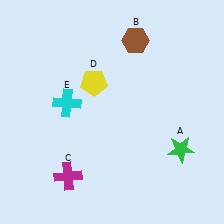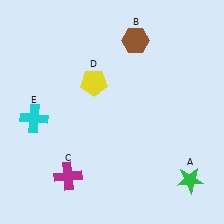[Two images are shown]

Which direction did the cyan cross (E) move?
The cyan cross (E) moved left.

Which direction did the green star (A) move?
The green star (A) moved down.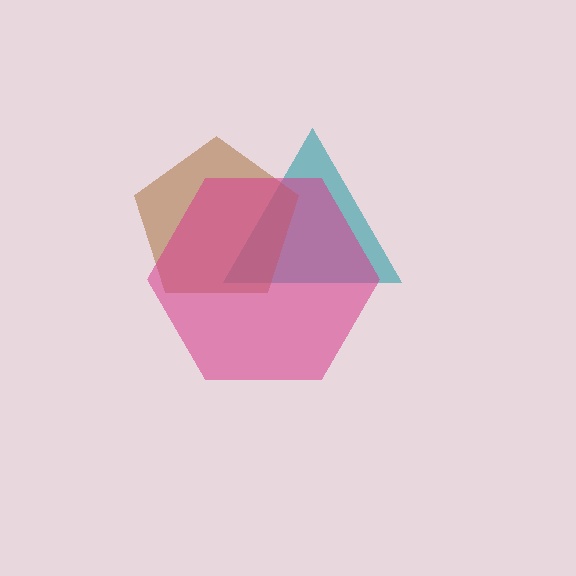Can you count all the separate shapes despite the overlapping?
Yes, there are 3 separate shapes.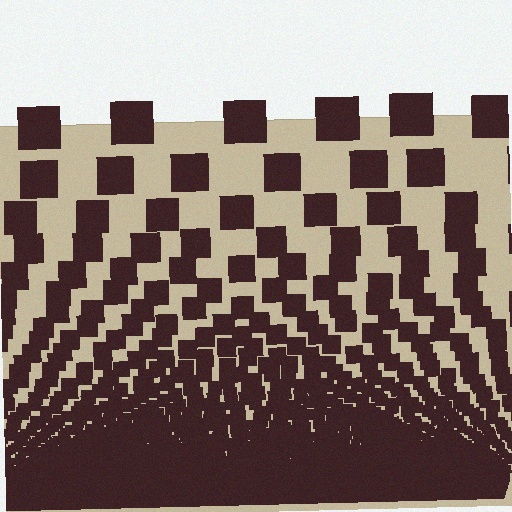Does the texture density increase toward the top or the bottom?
Density increases toward the bottom.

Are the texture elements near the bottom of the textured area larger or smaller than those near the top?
Smaller. The gradient is inverted — elements near the bottom are smaller and denser.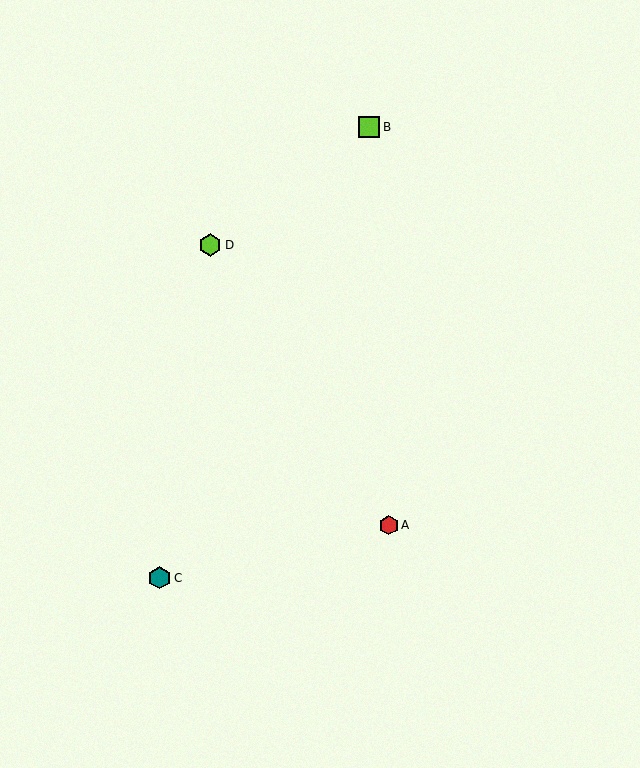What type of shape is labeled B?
Shape B is a lime square.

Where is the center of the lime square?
The center of the lime square is at (369, 127).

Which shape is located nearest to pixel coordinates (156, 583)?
The teal hexagon (labeled C) at (160, 578) is nearest to that location.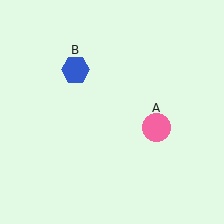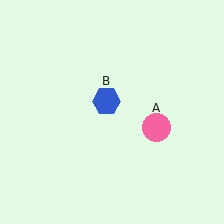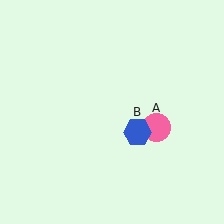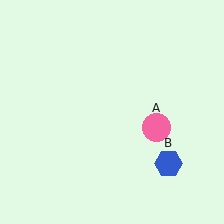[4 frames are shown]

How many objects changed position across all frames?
1 object changed position: blue hexagon (object B).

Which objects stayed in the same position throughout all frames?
Pink circle (object A) remained stationary.